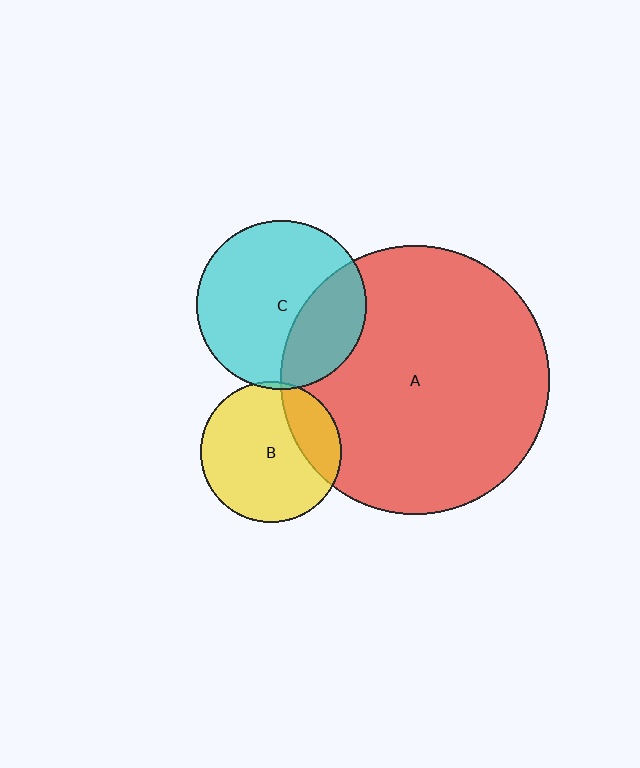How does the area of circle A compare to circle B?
Approximately 3.6 times.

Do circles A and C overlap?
Yes.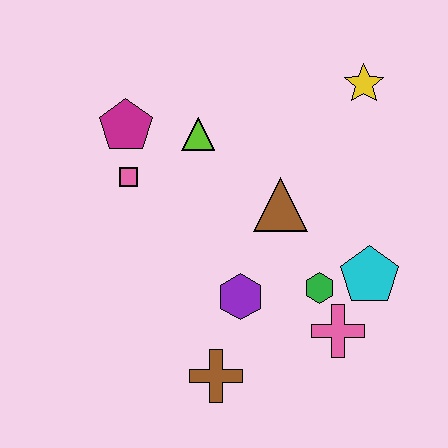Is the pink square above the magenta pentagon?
No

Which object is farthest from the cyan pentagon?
The magenta pentagon is farthest from the cyan pentagon.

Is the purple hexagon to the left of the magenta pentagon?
No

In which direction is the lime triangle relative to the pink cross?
The lime triangle is above the pink cross.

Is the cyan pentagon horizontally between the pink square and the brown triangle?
No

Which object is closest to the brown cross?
The purple hexagon is closest to the brown cross.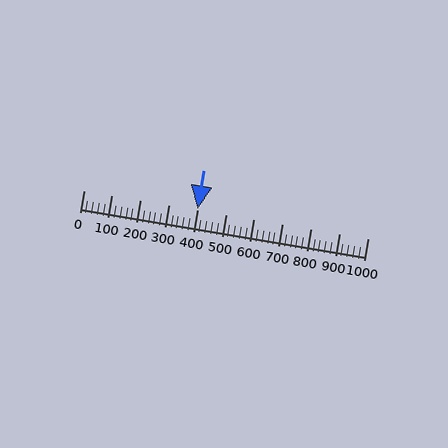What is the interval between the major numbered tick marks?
The major tick marks are spaced 100 units apart.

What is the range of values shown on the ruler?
The ruler shows values from 0 to 1000.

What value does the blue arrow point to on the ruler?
The blue arrow points to approximately 400.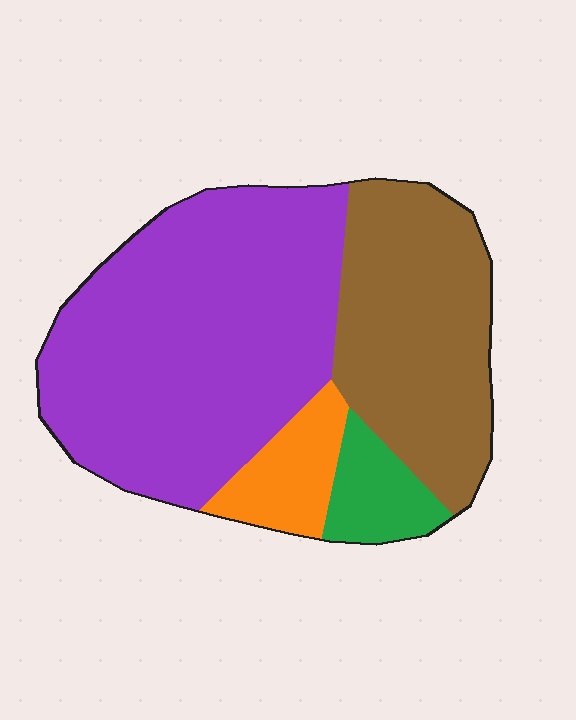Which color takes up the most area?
Purple, at roughly 55%.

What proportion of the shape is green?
Green covers 7% of the shape.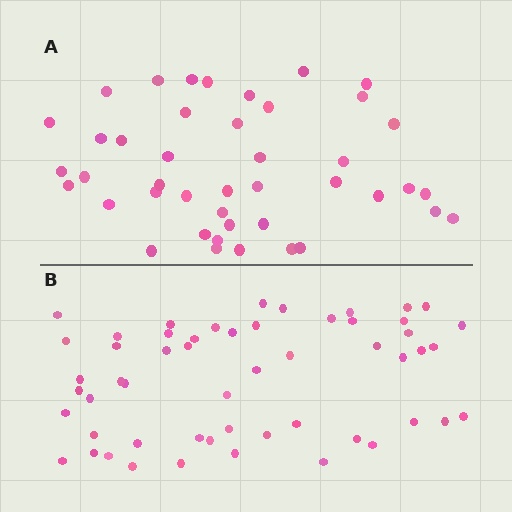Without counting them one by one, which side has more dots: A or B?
Region B (the bottom region) has more dots.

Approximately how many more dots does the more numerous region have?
Region B has roughly 12 or so more dots than region A.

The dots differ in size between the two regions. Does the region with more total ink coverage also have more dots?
No. Region A has more total ink coverage because its dots are larger, but region B actually contains more individual dots. Total area can be misleading — the number of items is what matters here.